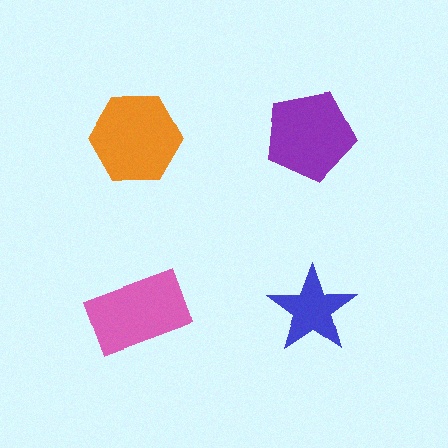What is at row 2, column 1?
A pink rectangle.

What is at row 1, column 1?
An orange hexagon.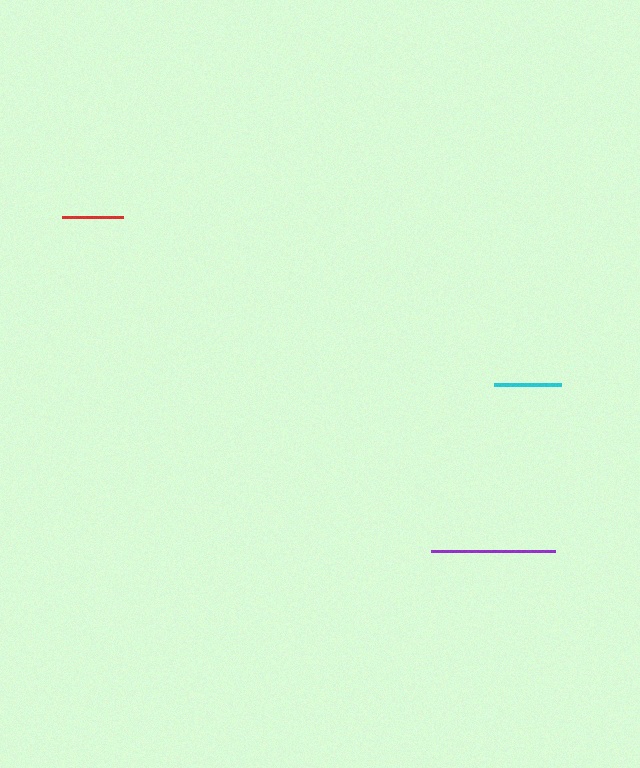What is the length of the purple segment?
The purple segment is approximately 124 pixels long.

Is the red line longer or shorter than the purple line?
The purple line is longer than the red line.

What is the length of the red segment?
The red segment is approximately 61 pixels long.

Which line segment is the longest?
The purple line is the longest at approximately 124 pixels.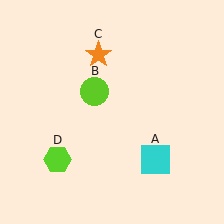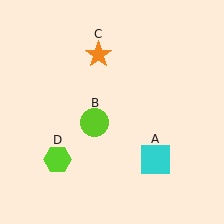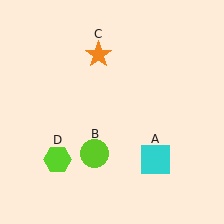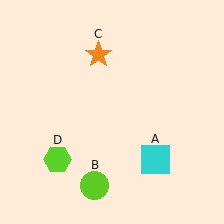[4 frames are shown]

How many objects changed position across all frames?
1 object changed position: lime circle (object B).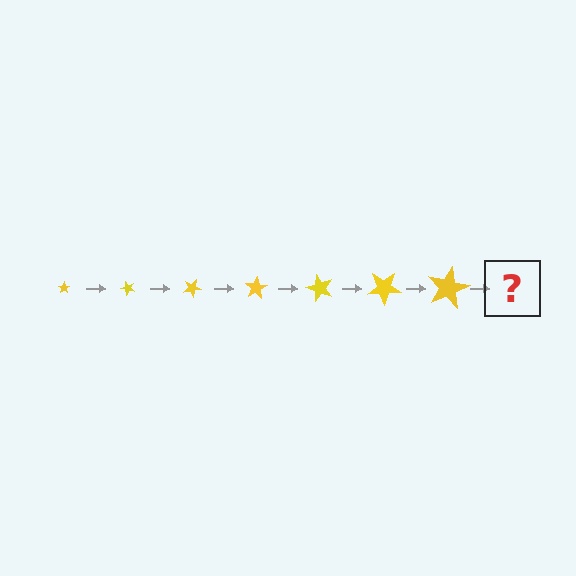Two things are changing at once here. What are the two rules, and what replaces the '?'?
The two rules are that the star grows larger each step and it rotates 50 degrees each step. The '?' should be a star, larger than the previous one and rotated 350 degrees from the start.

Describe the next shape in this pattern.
It should be a star, larger than the previous one and rotated 350 degrees from the start.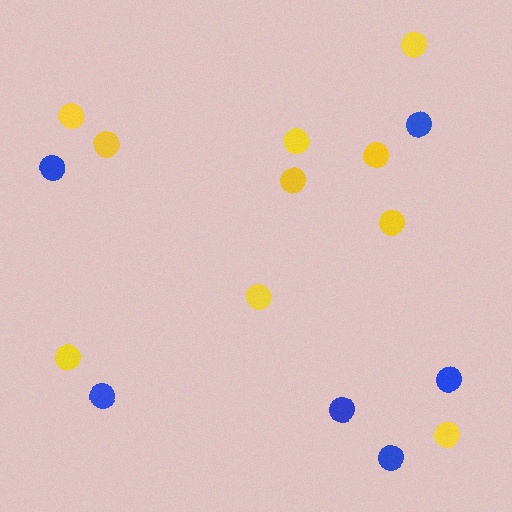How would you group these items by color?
There are 2 groups: one group of blue circles (6) and one group of yellow circles (10).